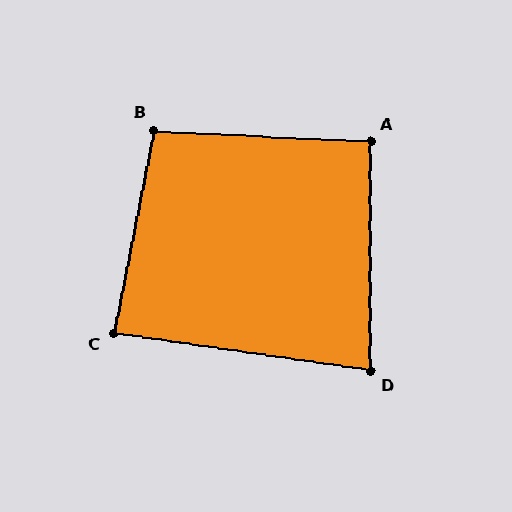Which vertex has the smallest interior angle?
D, at approximately 82 degrees.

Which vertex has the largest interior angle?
B, at approximately 98 degrees.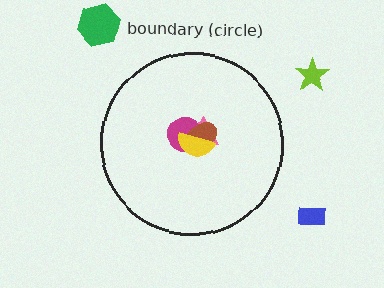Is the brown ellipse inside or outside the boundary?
Inside.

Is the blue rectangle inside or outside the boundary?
Outside.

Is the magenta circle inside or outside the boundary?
Inside.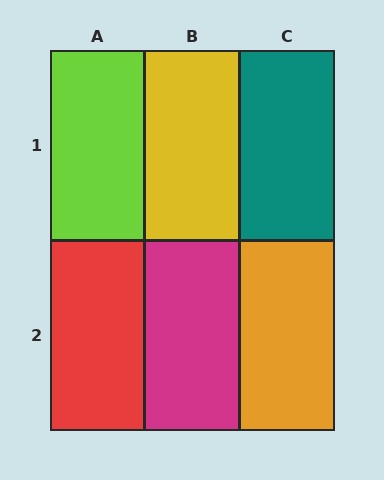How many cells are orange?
1 cell is orange.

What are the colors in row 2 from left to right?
Red, magenta, orange.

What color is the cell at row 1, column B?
Yellow.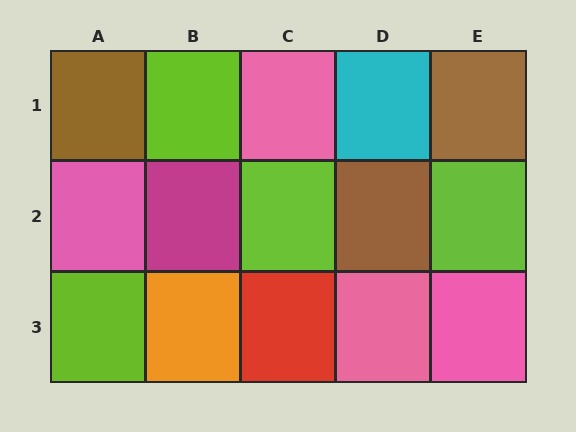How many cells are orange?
1 cell is orange.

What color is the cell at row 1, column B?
Lime.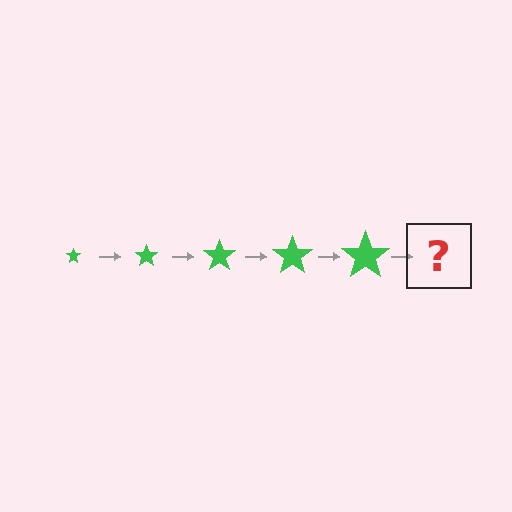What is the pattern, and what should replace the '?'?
The pattern is that the star gets progressively larger each step. The '?' should be a green star, larger than the previous one.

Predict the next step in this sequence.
The next step is a green star, larger than the previous one.